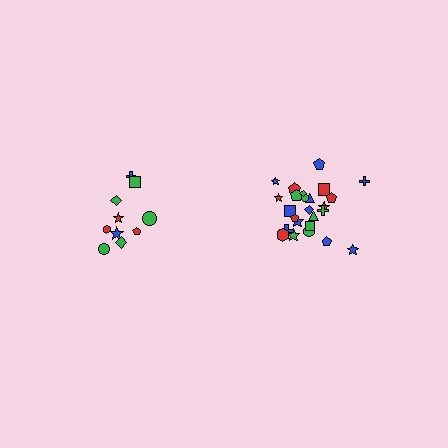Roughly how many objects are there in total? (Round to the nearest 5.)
Roughly 35 objects in total.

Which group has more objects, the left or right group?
The right group.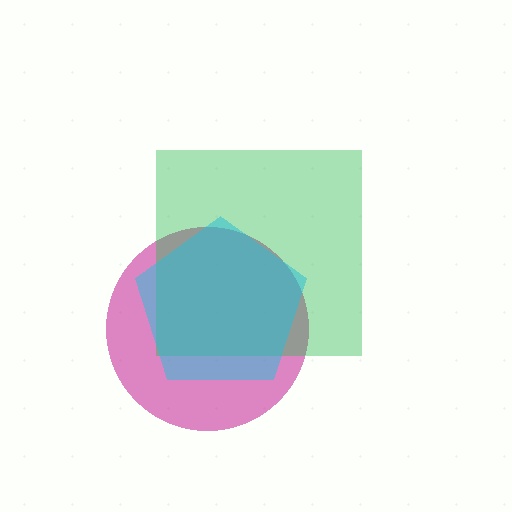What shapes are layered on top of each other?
The layered shapes are: a magenta circle, a green square, a cyan pentagon.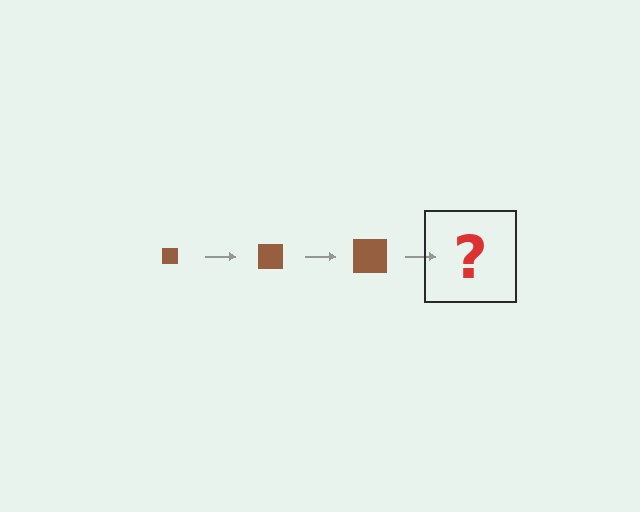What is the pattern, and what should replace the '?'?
The pattern is that the square gets progressively larger each step. The '?' should be a brown square, larger than the previous one.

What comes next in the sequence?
The next element should be a brown square, larger than the previous one.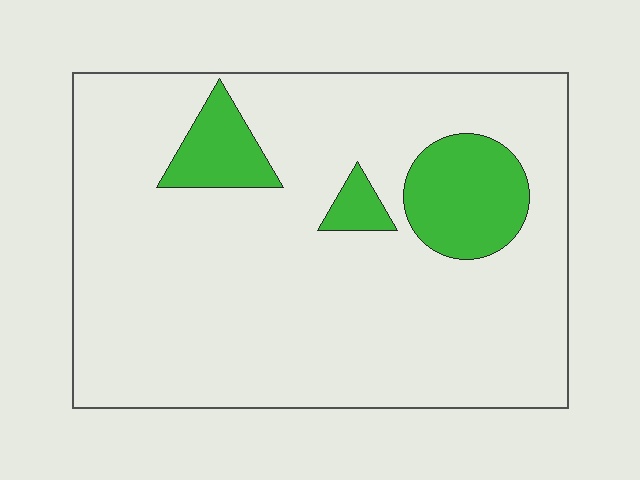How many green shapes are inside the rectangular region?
3.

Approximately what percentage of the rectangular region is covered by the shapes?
Approximately 15%.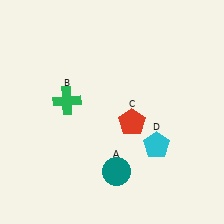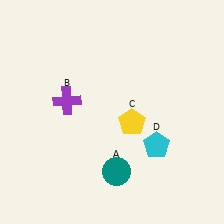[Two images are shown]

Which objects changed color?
B changed from green to purple. C changed from red to yellow.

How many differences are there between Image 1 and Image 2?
There are 2 differences between the two images.